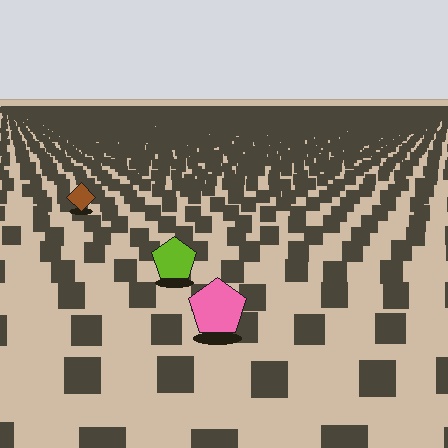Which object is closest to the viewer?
The pink pentagon is closest. The texture marks near it are larger and more spread out.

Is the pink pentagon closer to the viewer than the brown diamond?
Yes. The pink pentagon is closer — you can tell from the texture gradient: the ground texture is coarser near it.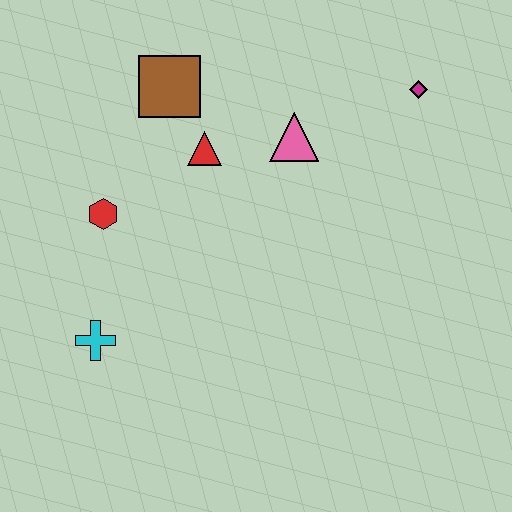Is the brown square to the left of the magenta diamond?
Yes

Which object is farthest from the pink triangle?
The cyan cross is farthest from the pink triangle.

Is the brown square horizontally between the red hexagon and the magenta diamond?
Yes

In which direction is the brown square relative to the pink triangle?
The brown square is to the left of the pink triangle.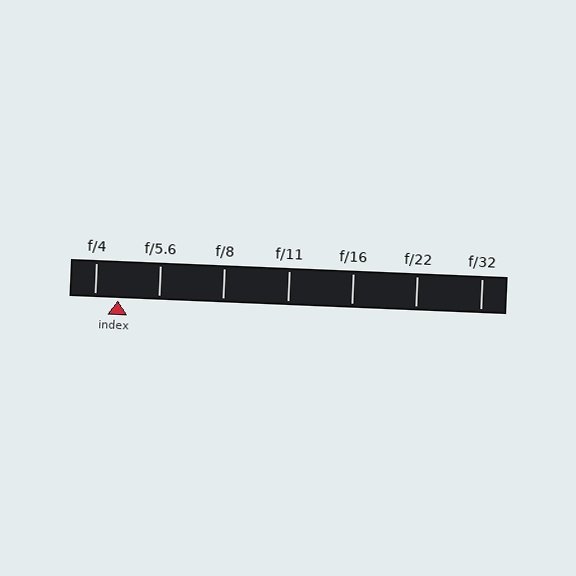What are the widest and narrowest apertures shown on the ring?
The widest aperture shown is f/4 and the narrowest is f/32.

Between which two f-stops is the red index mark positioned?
The index mark is between f/4 and f/5.6.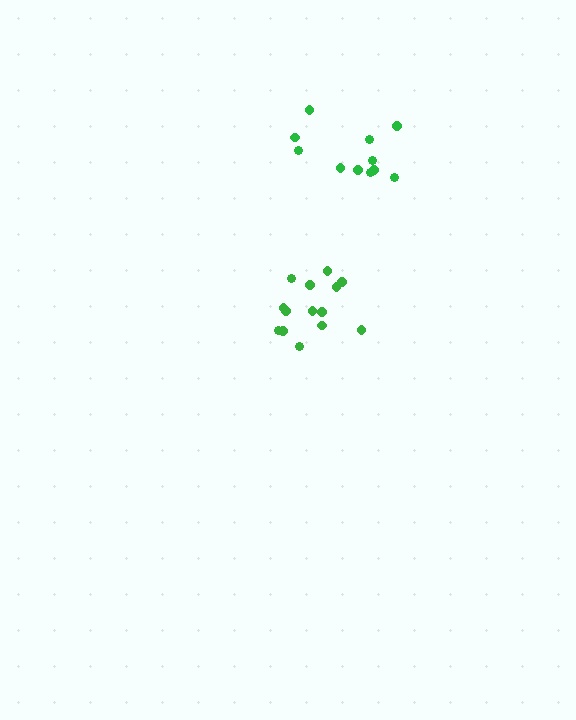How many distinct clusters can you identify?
There are 2 distinct clusters.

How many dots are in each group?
Group 1: 11 dots, Group 2: 14 dots (25 total).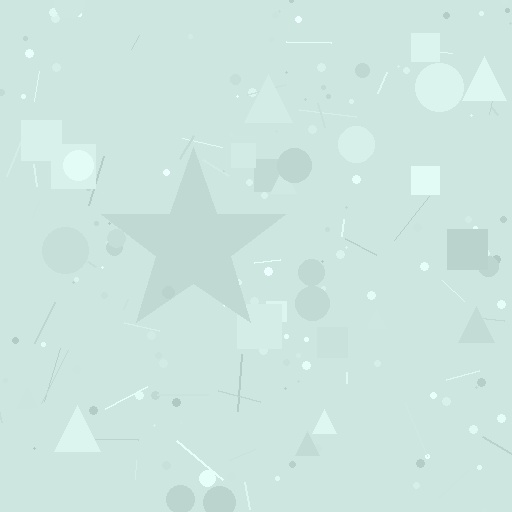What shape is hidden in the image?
A star is hidden in the image.